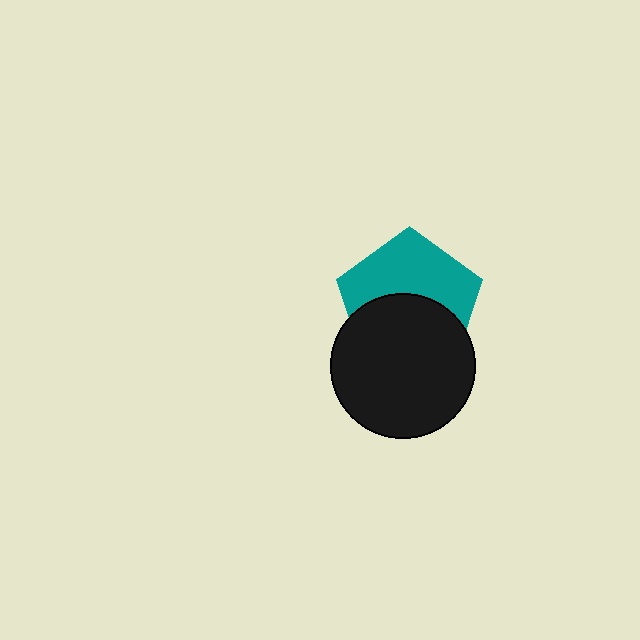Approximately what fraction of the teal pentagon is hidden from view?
Roughly 48% of the teal pentagon is hidden behind the black circle.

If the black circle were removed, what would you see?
You would see the complete teal pentagon.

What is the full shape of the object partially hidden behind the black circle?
The partially hidden object is a teal pentagon.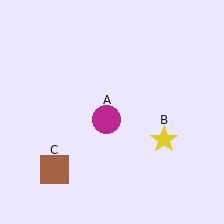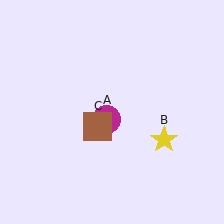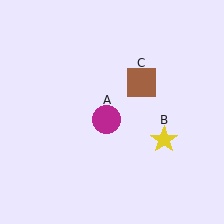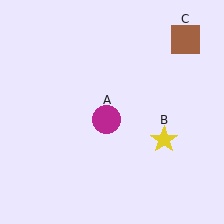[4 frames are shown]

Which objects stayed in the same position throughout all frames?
Magenta circle (object A) and yellow star (object B) remained stationary.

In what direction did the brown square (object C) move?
The brown square (object C) moved up and to the right.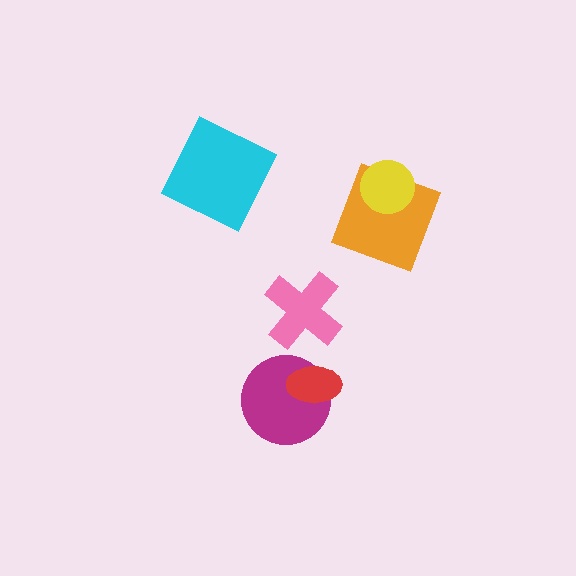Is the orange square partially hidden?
Yes, it is partially covered by another shape.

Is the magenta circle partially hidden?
Yes, it is partially covered by another shape.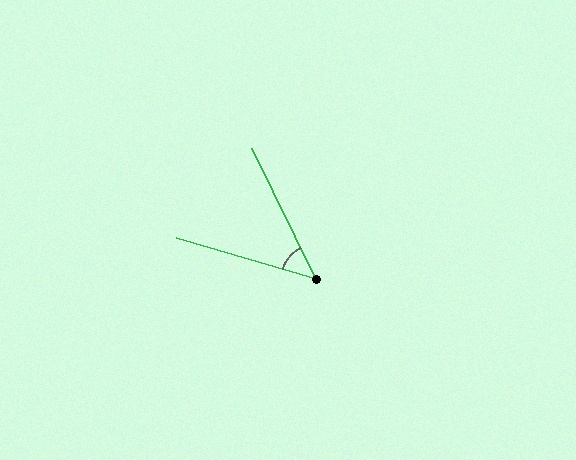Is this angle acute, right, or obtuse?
It is acute.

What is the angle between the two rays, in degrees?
Approximately 47 degrees.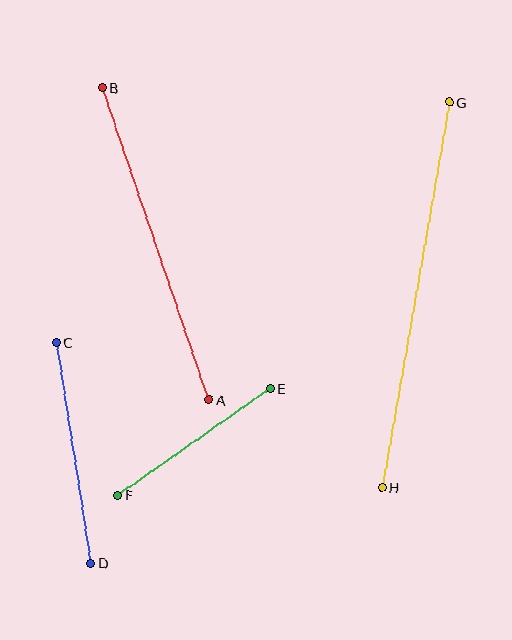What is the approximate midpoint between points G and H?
The midpoint is at approximately (416, 295) pixels.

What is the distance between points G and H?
The distance is approximately 391 pixels.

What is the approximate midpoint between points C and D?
The midpoint is at approximately (74, 453) pixels.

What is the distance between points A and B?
The distance is approximately 330 pixels.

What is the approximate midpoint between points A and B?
The midpoint is at approximately (156, 244) pixels.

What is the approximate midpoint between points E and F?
The midpoint is at approximately (194, 442) pixels.